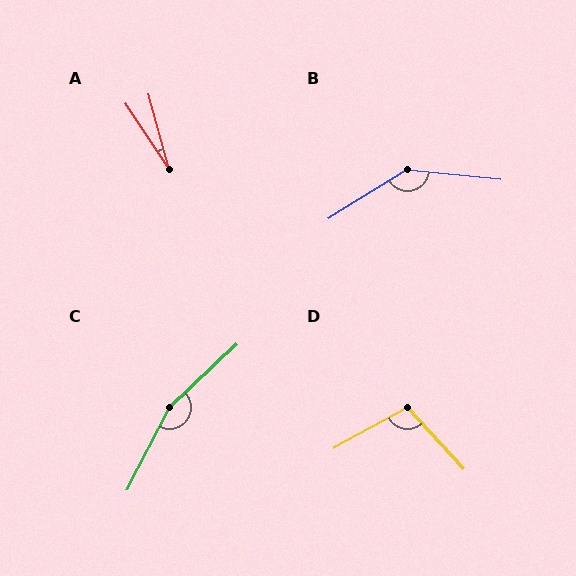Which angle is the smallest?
A, at approximately 18 degrees.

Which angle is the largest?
C, at approximately 160 degrees.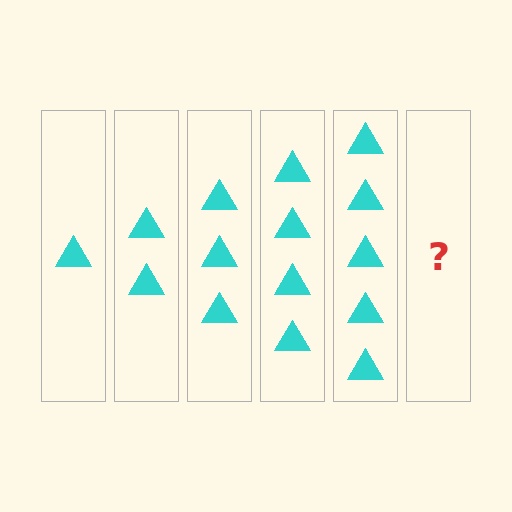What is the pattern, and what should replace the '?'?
The pattern is that each step adds one more triangle. The '?' should be 6 triangles.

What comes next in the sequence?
The next element should be 6 triangles.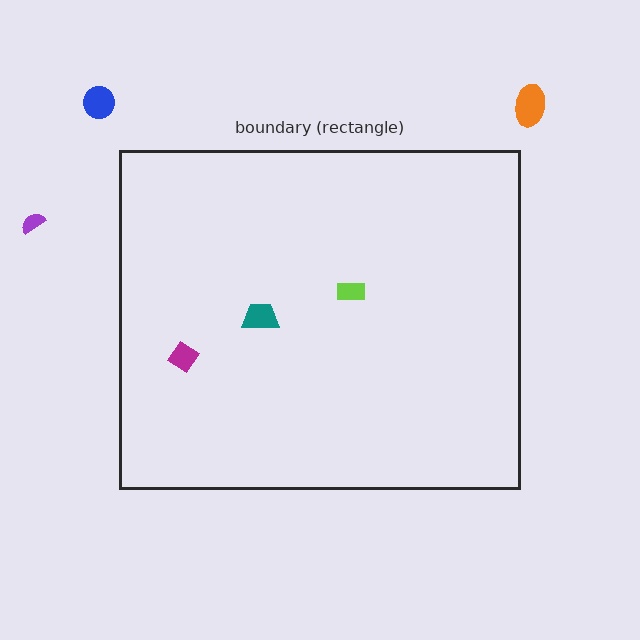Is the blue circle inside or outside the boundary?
Outside.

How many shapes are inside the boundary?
3 inside, 3 outside.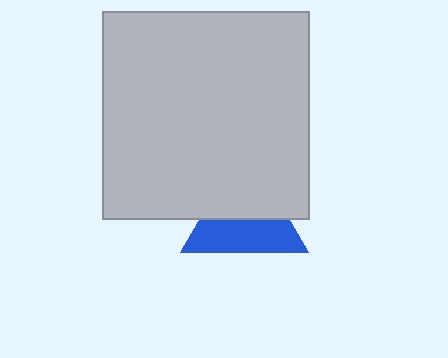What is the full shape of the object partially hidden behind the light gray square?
The partially hidden object is a blue triangle.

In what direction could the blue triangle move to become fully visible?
The blue triangle could move down. That would shift it out from behind the light gray square entirely.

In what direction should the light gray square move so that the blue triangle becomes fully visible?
The light gray square should move up. That is the shortest direction to clear the overlap and leave the blue triangle fully visible.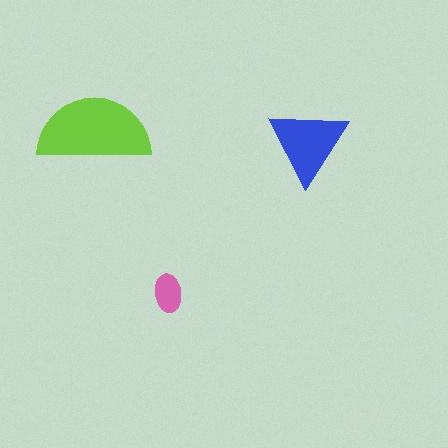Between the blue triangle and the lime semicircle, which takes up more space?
The lime semicircle.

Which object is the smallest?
The pink ellipse.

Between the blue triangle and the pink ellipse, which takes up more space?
The blue triangle.